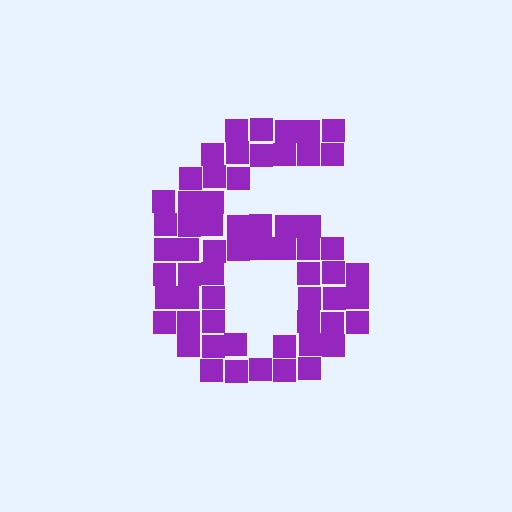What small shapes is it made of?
It is made of small squares.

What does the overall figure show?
The overall figure shows the digit 6.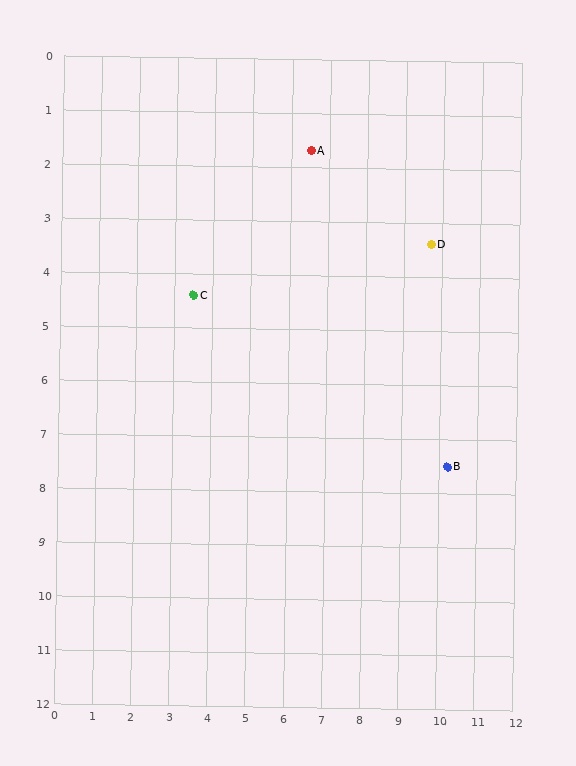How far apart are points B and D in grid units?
Points B and D are about 4.1 grid units apart.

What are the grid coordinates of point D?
Point D is at approximately (9.7, 3.4).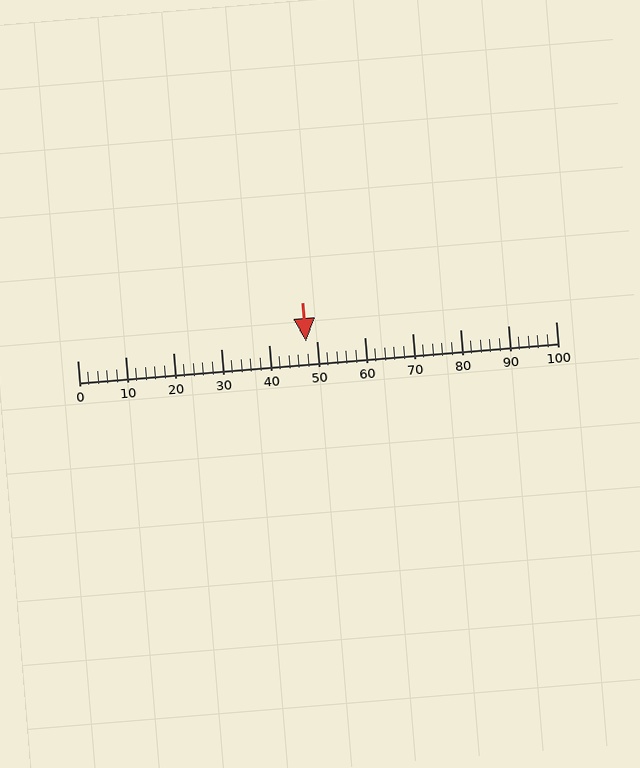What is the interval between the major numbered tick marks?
The major tick marks are spaced 10 units apart.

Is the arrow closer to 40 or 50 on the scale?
The arrow is closer to 50.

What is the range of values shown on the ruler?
The ruler shows values from 0 to 100.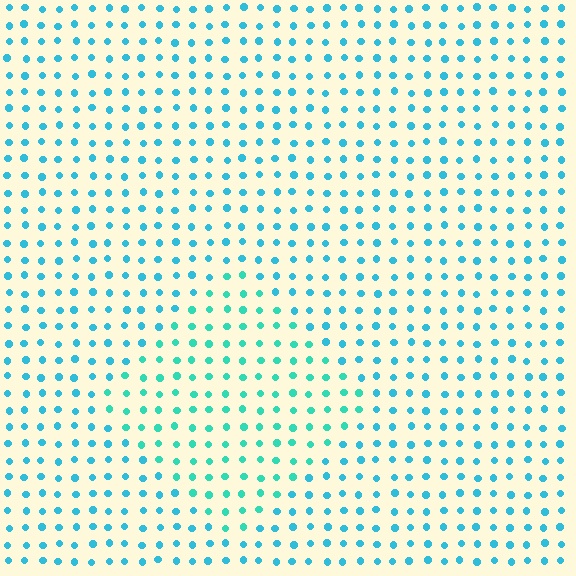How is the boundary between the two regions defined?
The boundary is defined purely by a slight shift in hue (about 24 degrees). Spacing, size, and orientation are identical on both sides.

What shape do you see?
I see a diamond.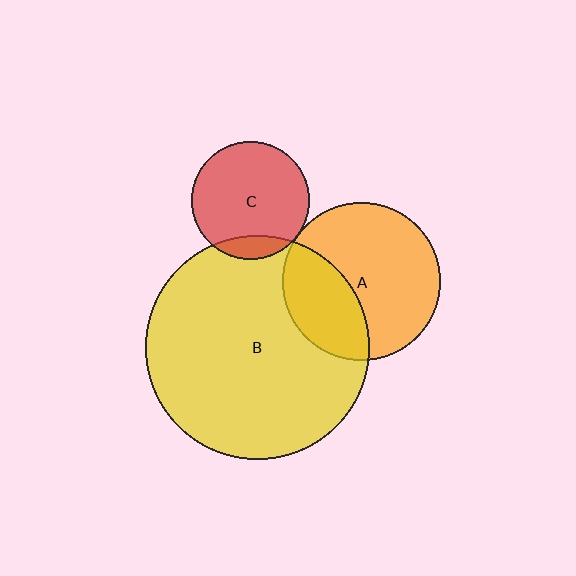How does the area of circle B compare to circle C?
Approximately 3.5 times.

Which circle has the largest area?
Circle B (yellow).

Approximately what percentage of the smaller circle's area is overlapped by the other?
Approximately 10%.